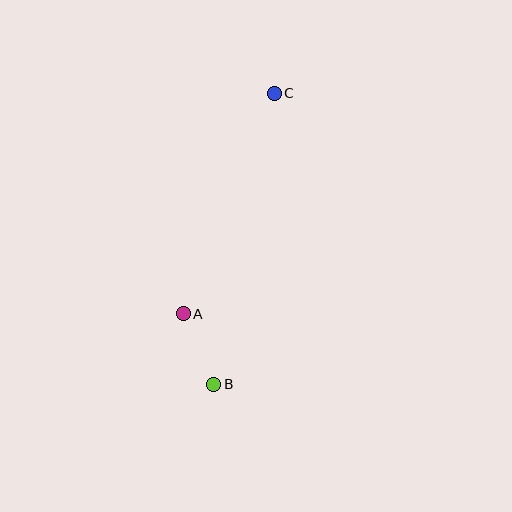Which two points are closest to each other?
Points A and B are closest to each other.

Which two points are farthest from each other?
Points B and C are farthest from each other.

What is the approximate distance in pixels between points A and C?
The distance between A and C is approximately 239 pixels.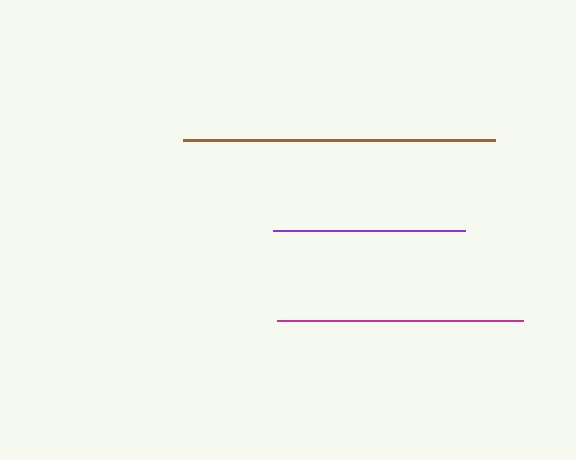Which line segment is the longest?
The brown line is the longest at approximately 312 pixels.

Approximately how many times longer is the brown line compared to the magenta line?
The brown line is approximately 1.3 times the length of the magenta line.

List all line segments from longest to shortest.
From longest to shortest: brown, magenta, purple.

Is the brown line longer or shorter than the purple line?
The brown line is longer than the purple line.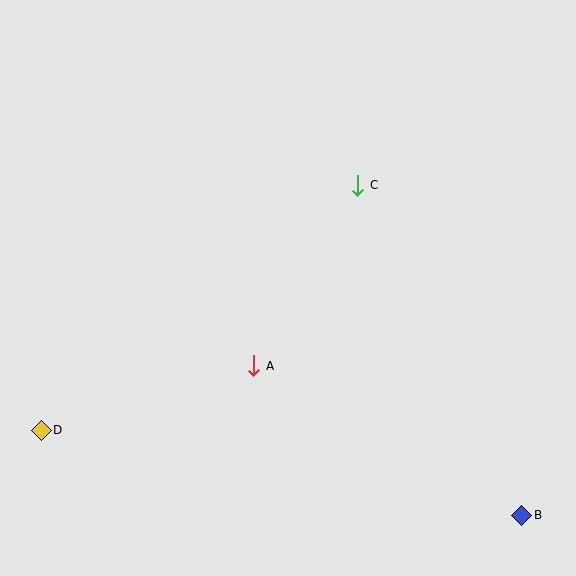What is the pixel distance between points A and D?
The distance between A and D is 222 pixels.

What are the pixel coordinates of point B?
Point B is at (522, 515).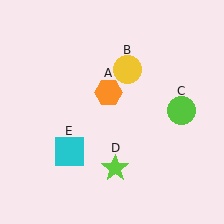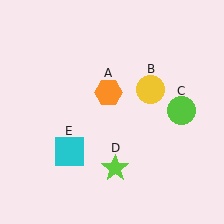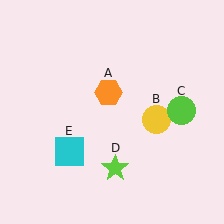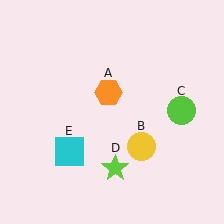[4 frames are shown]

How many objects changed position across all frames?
1 object changed position: yellow circle (object B).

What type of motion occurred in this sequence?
The yellow circle (object B) rotated clockwise around the center of the scene.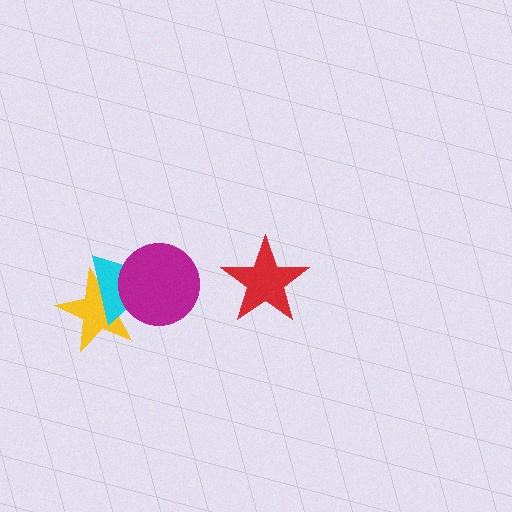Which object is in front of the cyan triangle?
The magenta circle is in front of the cyan triangle.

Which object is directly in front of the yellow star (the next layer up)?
The cyan triangle is directly in front of the yellow star.